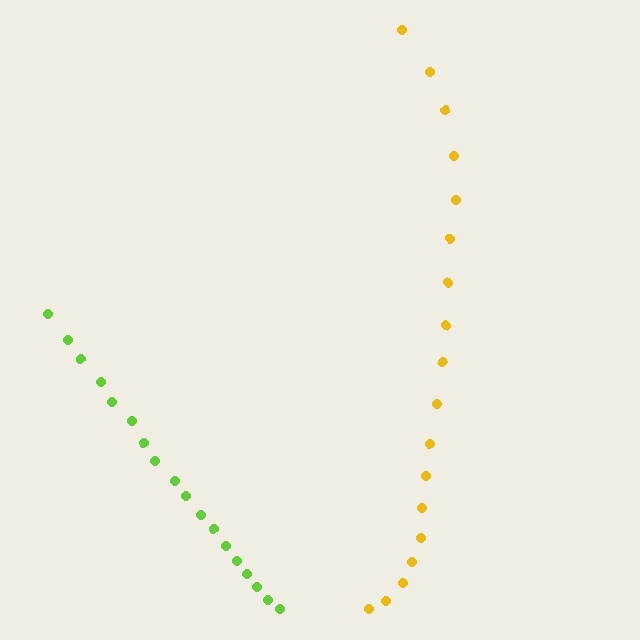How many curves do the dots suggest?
There are 2 distinct paths.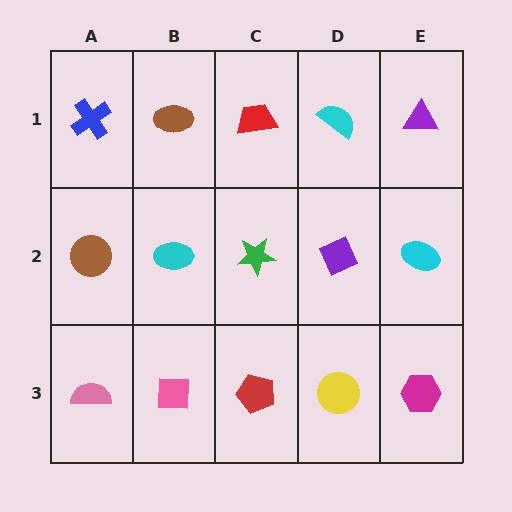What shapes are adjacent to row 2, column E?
A purple triangle (row 1, column E), a magenta hexagon (row 3, column E), a purple diamond (row 2, column D).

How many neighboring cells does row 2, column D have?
4.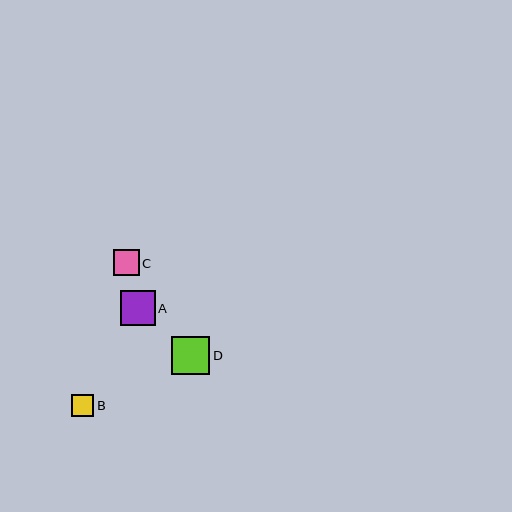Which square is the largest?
Square D is the largest with a size of approximately 38 pixels.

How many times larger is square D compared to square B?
Square D is approximately 1.7 times the size of square B.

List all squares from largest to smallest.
From largest to smallest: D, A, C, B.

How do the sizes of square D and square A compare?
Square D and square A are approximately the same size.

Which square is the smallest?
Square B is the smallest with a size of approximately 22 pixels.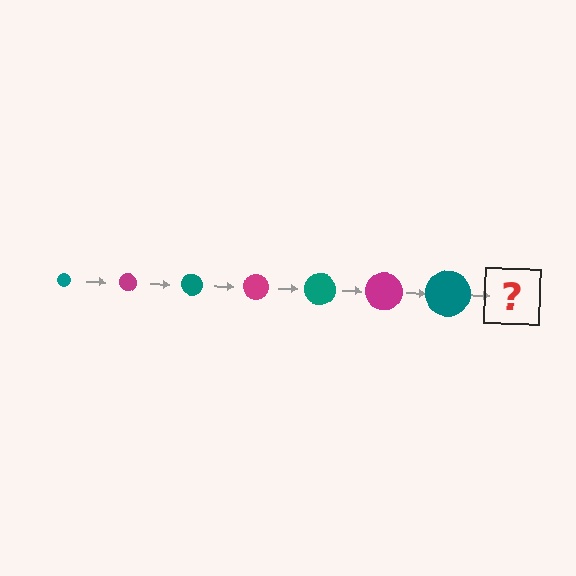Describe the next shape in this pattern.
It should be a magenta circle, larger than the previous one.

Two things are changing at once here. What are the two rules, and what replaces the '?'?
The two rules are that the circle grows larger each step and the color cycles through teal and magenta. The '?' should be a magenta circle, larger than the previous one.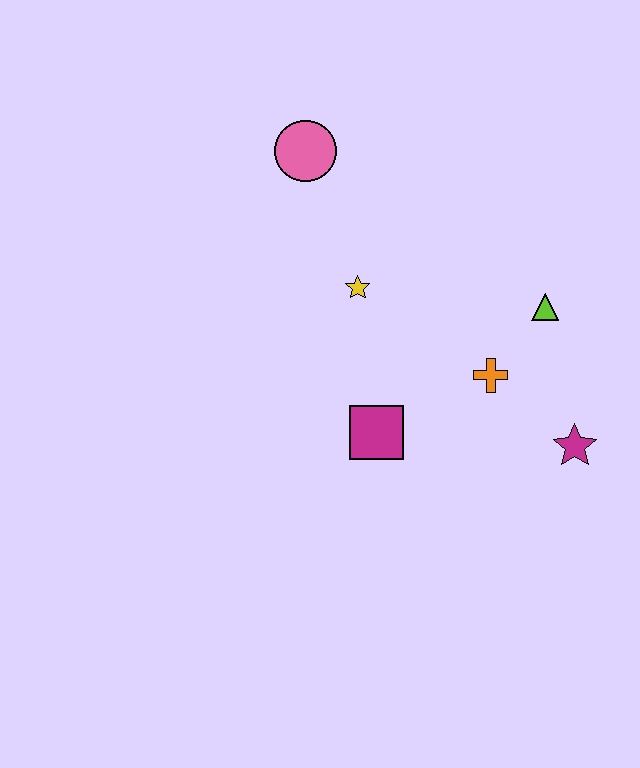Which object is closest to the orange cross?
The lime triangle is closest to the orange cross.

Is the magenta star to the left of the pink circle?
No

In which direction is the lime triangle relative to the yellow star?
The lime triangle is to the right of the yellow star.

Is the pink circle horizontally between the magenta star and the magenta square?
No